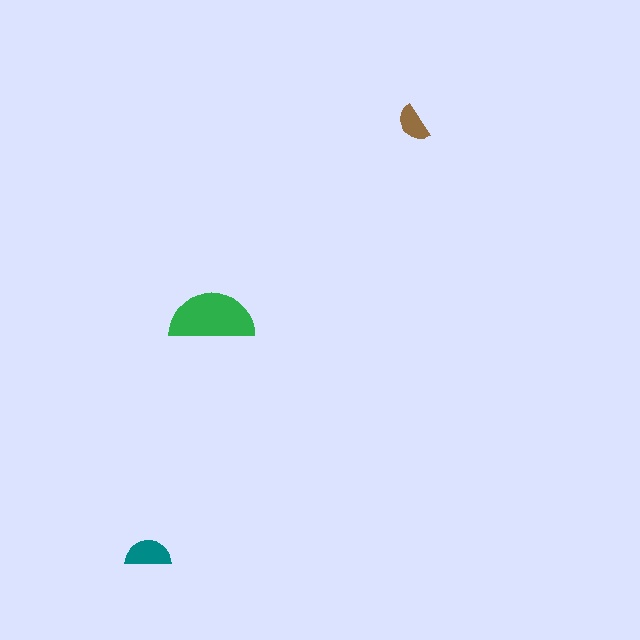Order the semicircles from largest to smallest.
the green one, the teal one, the brown one.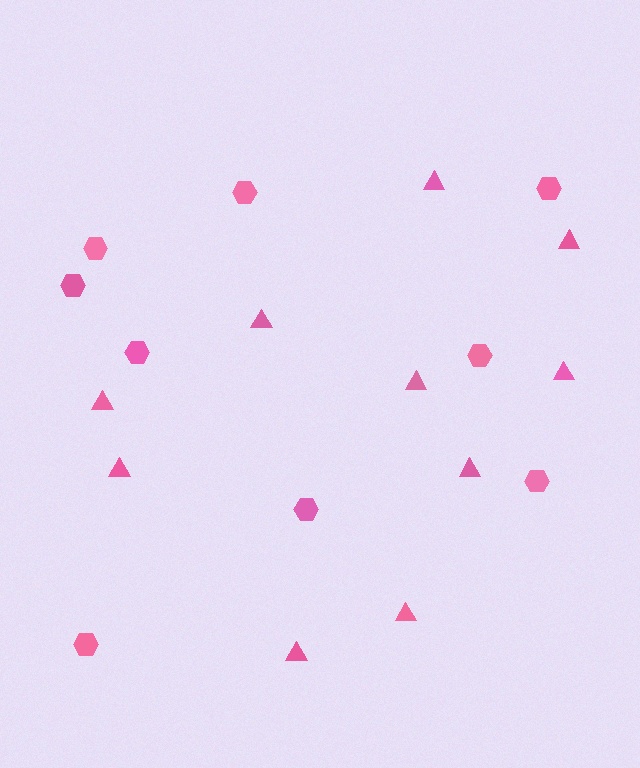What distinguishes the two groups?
There are 2 groups: one group of hexagons (9) and one group of triangles (10).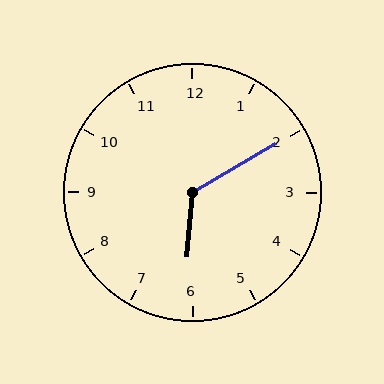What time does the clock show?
6:10.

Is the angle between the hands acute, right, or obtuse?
It is obtuse.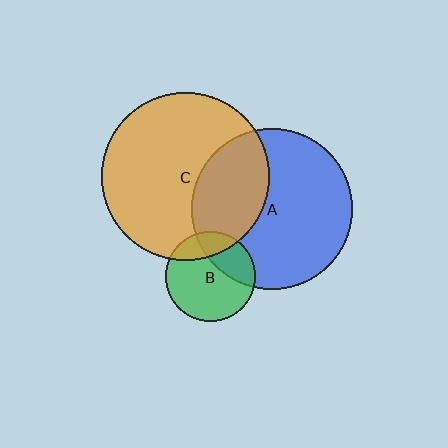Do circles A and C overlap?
Yes.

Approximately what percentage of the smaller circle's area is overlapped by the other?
Approximately 35%.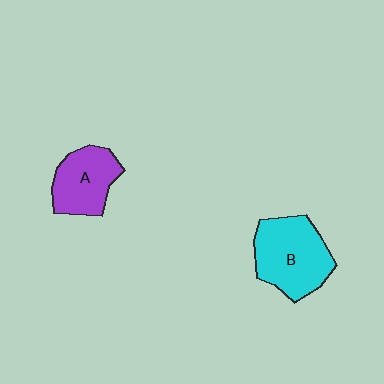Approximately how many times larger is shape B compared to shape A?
Approximately 1.4 times.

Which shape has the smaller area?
Shape A (purple).